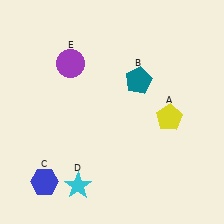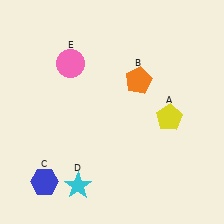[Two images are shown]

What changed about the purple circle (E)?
In Image 1, E is purple. In Image 2, it changed to pink.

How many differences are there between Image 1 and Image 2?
There are 2 differences between the two images.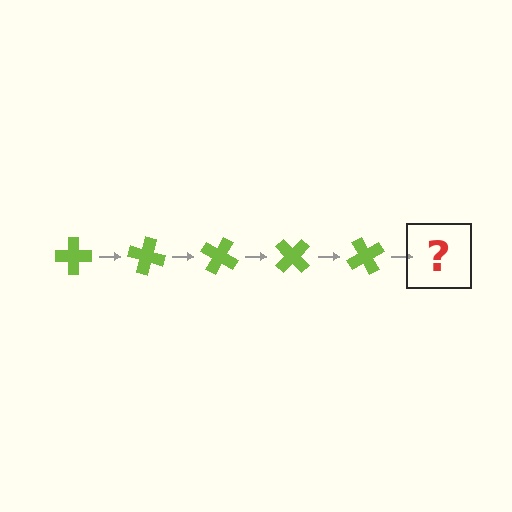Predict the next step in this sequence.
The next step is a lime cross rotated 75 degrees.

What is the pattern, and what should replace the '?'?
The pattern is that the cross rotates 15 degrees each step. The '?' should be a lime cross rotated 75 degrees.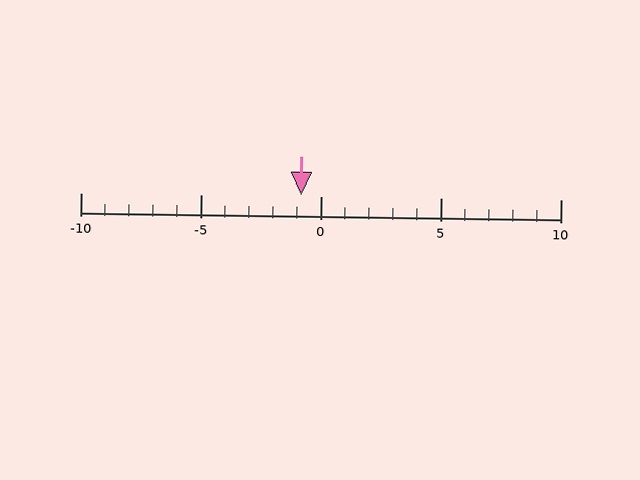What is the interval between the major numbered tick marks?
The major tick marks are spaced 5 units apart.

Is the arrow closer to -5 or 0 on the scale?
The arrow is closer to 0.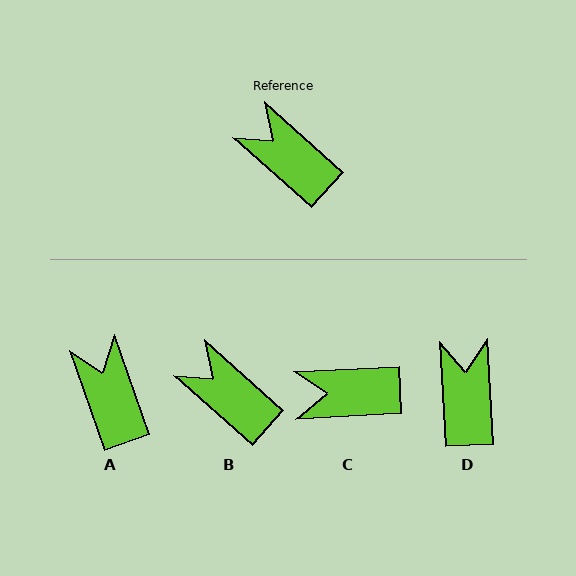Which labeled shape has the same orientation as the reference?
B.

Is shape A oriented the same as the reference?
No, it is off by about 29 degrees.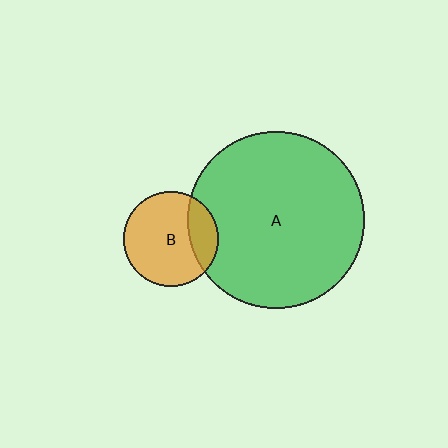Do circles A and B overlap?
Yes.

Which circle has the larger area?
Circle A (green).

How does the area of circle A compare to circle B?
Approximately 3.5 times.